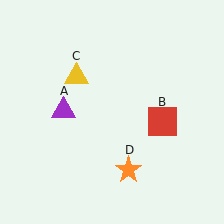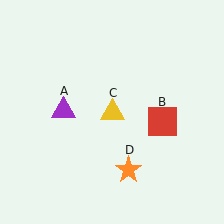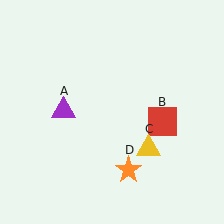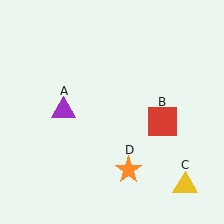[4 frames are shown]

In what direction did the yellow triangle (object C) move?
The yellow triangle (object C) moved down and to the right.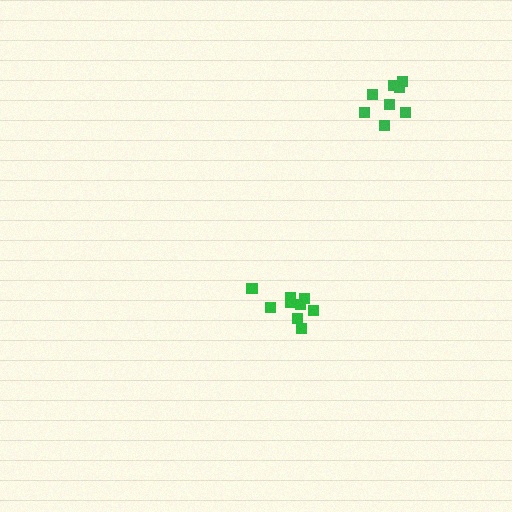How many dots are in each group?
Group 1: 8 dots, Group 2: 9 dots (17 total).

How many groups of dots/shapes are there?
There are 2 groups.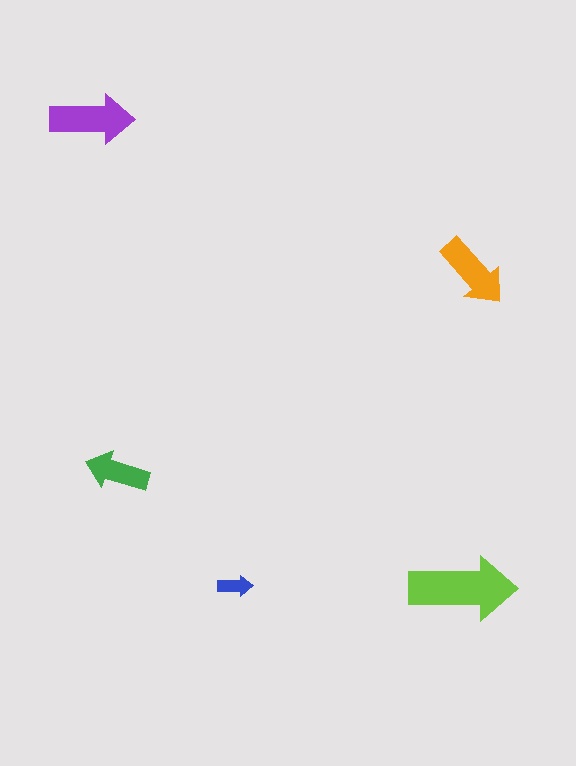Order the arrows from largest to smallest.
the lime one, the purple one, the orange one, the green one, the blue one.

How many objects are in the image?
There are 5 objects in the image.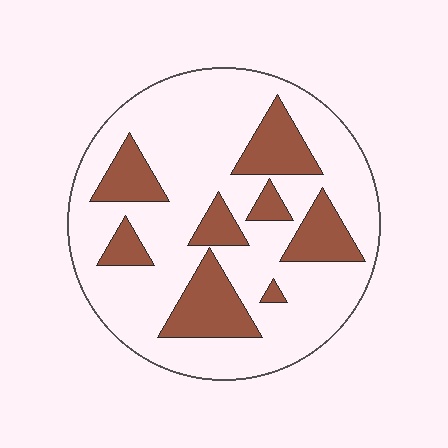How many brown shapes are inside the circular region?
8.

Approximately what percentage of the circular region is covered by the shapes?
Approximately 25%.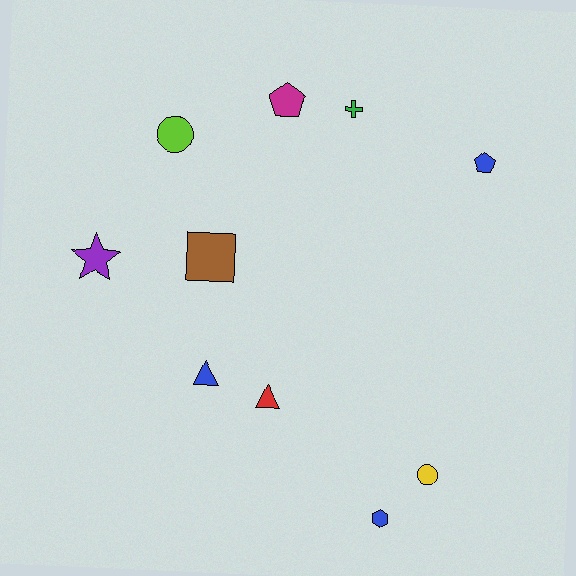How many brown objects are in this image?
There is 1 brown object.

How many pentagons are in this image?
There are 2 pentagons.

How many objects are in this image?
There are 10 objects.